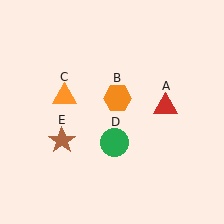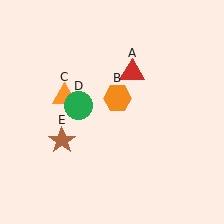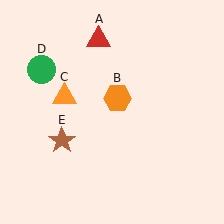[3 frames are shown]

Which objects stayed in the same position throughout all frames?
Orange hexagon (object B) and orange triangle (object C) and brown star (object E) remained stationary.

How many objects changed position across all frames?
2 objects changed position: red triangle (object A), green circle (object D).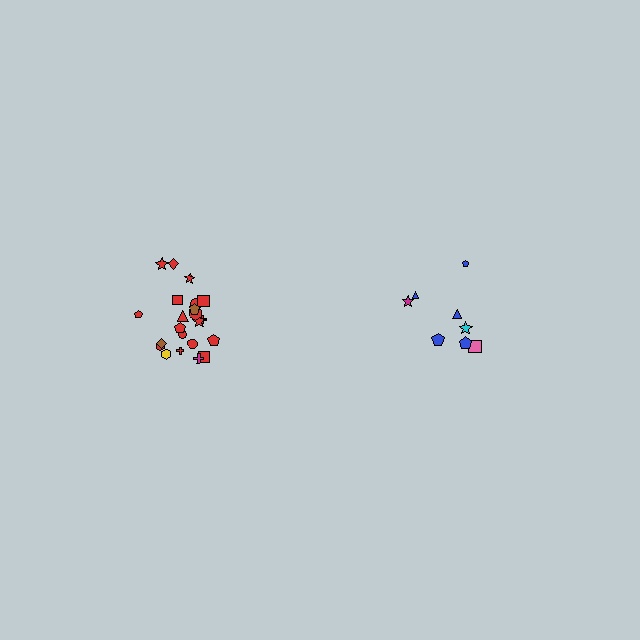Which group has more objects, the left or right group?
The left group.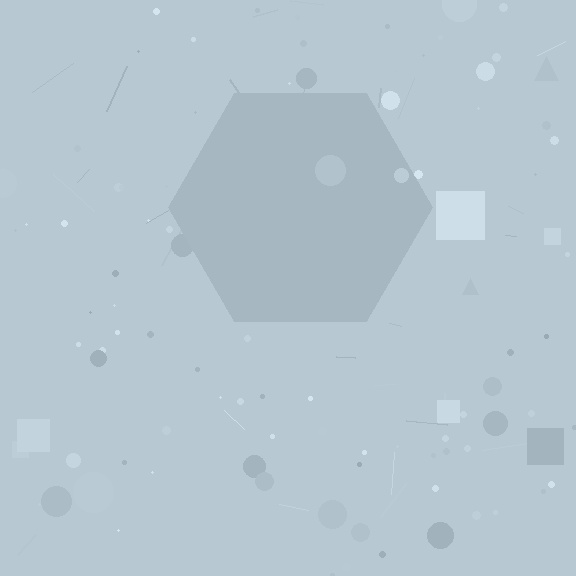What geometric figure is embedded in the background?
A hexagon is embedded in the background.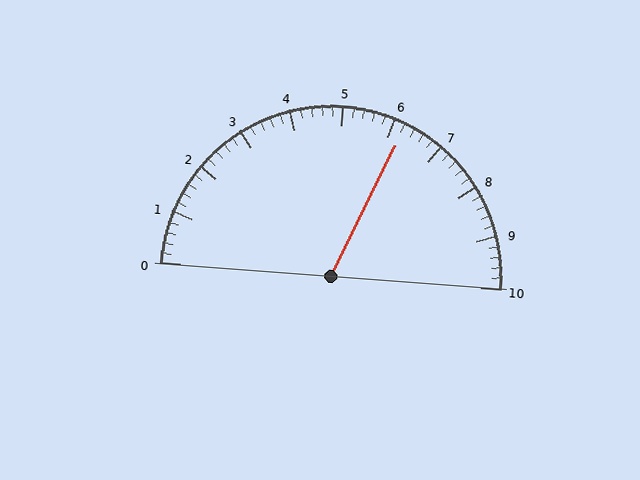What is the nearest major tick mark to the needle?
The nearest major tick mark is 6.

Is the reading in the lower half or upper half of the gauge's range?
The reading is in the upper half of the range (0 to 10).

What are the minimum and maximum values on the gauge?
The gauge ranges from 0 to 10.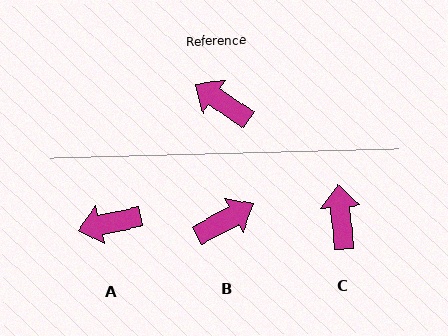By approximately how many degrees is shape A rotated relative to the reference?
Approximately 47 degrees counter-clockwise.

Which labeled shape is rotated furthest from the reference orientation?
B, about 117 degrees away.